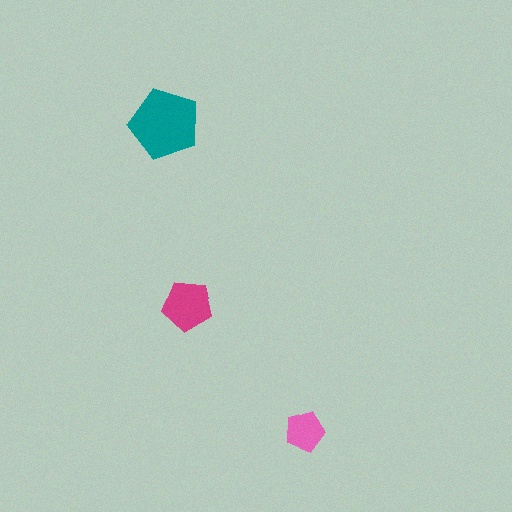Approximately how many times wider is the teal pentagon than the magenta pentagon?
About 1.5 times wider.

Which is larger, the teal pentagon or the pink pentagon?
The teal one.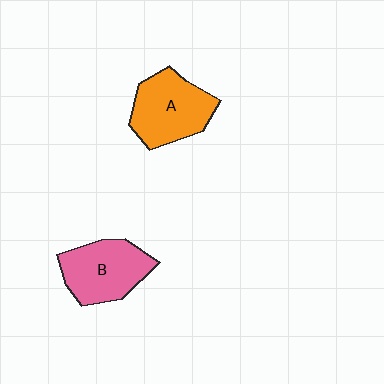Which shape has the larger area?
Shape A (orange).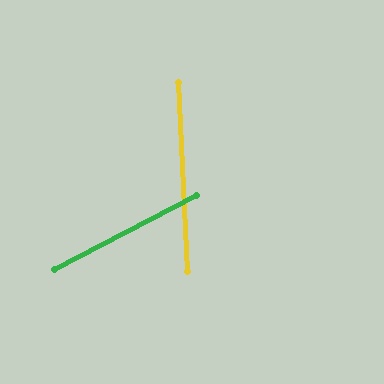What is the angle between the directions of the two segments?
Approximately 65 degrees.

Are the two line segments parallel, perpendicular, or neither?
Neither parallel nor perpendicular — they differ by about 65°.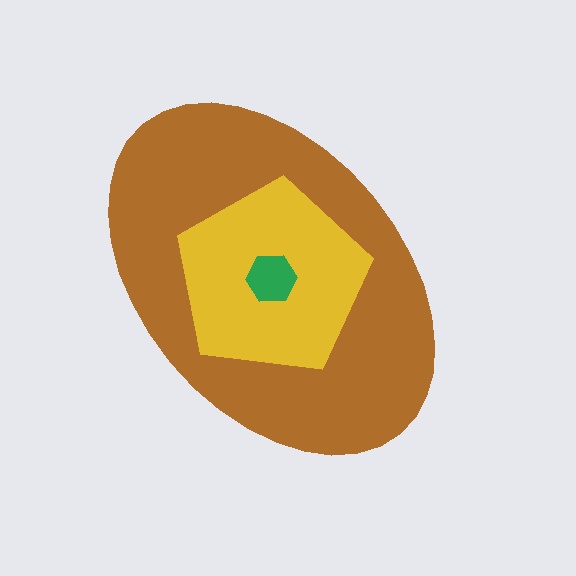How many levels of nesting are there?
3.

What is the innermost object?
The green hexagon.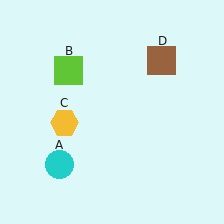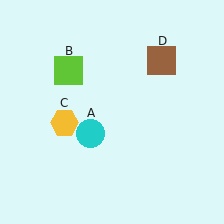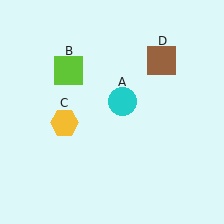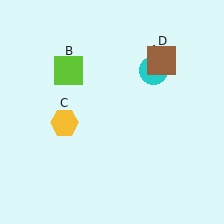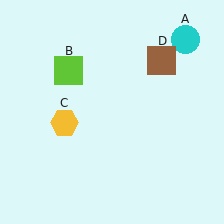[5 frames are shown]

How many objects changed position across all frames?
1 object changed position: cyan circle (object A).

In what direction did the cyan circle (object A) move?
The cyan circle (object A) moved up and to the right.